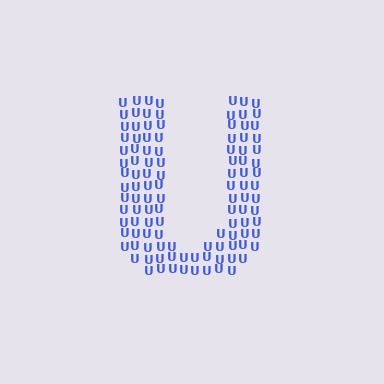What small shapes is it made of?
It is made of small letter U's.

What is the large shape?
The large shape is the letter U.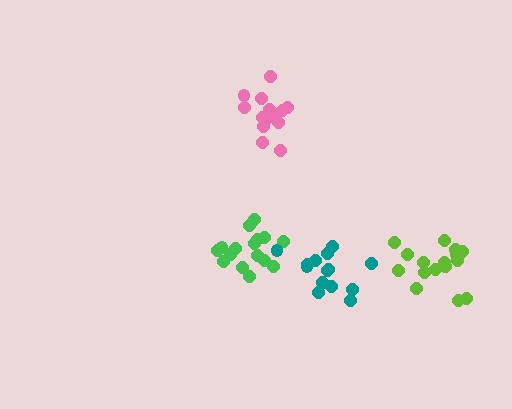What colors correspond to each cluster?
The clusters are colored: green, pink, lime, teal.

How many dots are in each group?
Group 1: 16 dots, Group 2: 14 dots, Group 3: 16 dots, Group 4: 14 dots (60 total).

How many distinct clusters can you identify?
There are 4 distinct clusters.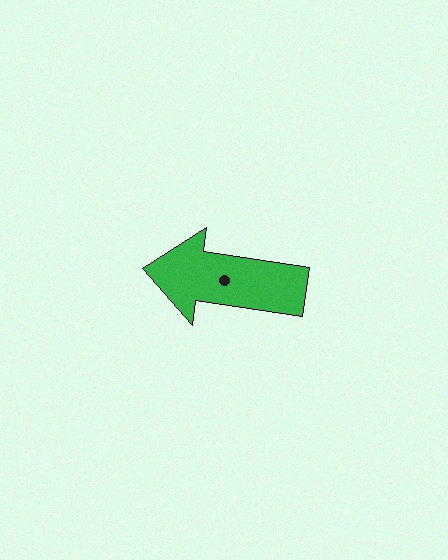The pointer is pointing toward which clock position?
Roughly 9 o'clock.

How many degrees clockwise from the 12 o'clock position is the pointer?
Approximately 278 degrees.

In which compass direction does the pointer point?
West.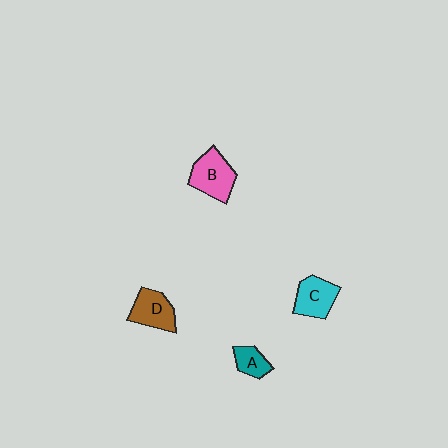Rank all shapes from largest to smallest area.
From largest to smallest: B (pink), D (brown), C (cyan), A (teal).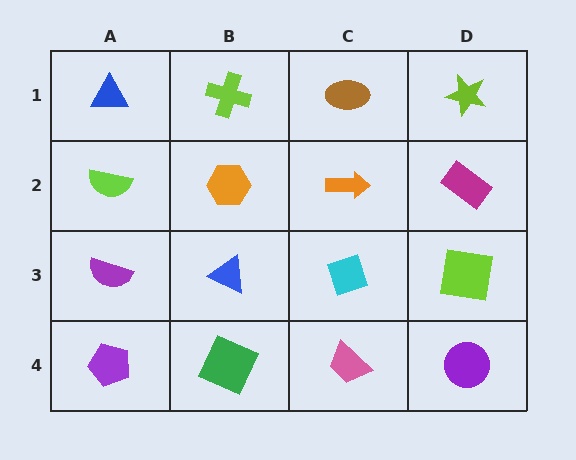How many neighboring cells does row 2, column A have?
3.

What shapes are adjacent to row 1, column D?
A magenta rectangle (row 2, column D), a brown ellipse (row 1, column C).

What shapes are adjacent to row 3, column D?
A magenta rectangle (row 2, column D), a purple circle (row 4, column D), a cyan diamond (row 3, column C).